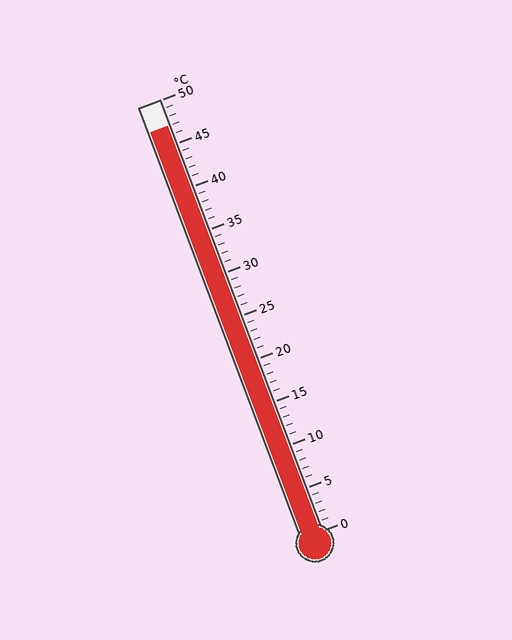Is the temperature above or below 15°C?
The temperature is above 15°C.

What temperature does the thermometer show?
The thermometer shows approximately 47°C.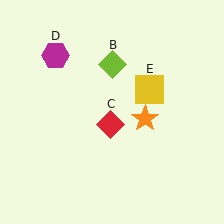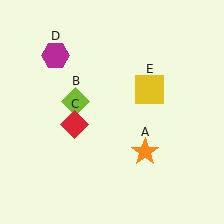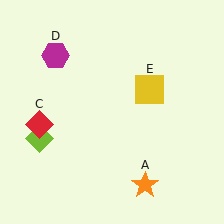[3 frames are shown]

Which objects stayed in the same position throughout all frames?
Magenta hexagon (object D) and yellow square (object E) remained stationary.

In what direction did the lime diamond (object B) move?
The lime diamond (object B) moved down and to the left.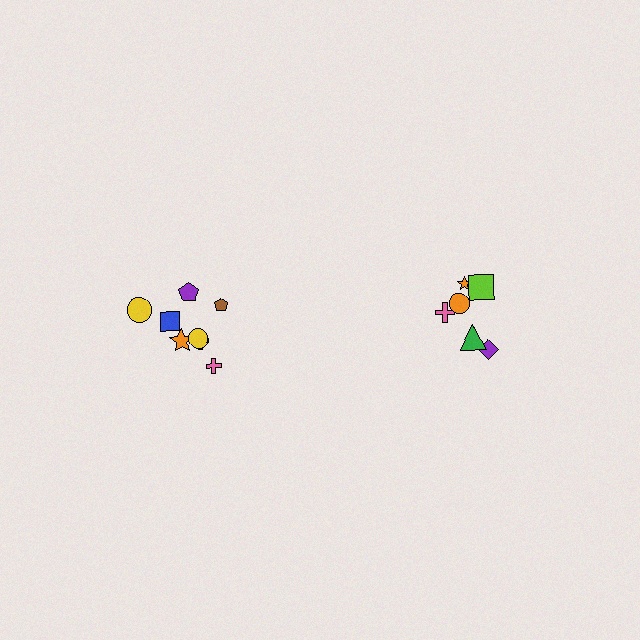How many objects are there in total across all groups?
There are 14 objects.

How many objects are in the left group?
There are 8 objects.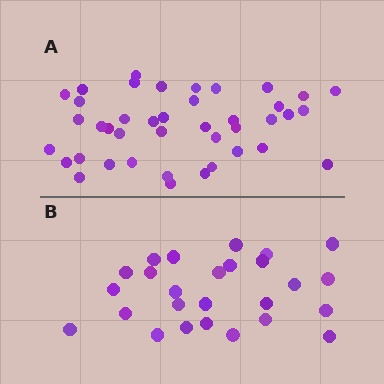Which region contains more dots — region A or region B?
Region A (the top region) has more dots.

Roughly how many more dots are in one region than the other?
Region A has approximately 15 more dots than region B.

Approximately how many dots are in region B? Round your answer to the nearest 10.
About 30 dots. (The exact count is 26, which rounds to 30.)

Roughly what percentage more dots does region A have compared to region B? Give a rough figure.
About 60% more.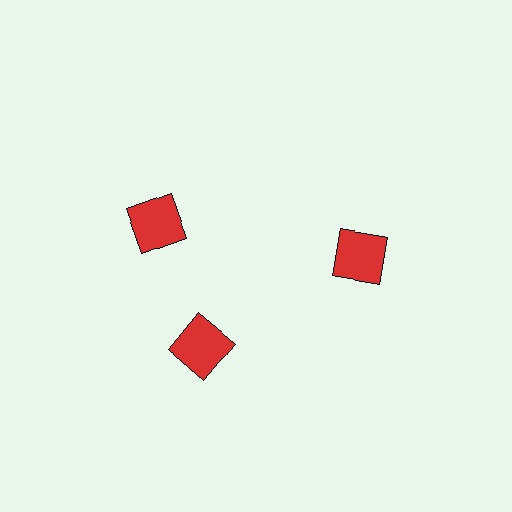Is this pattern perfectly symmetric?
No. The 3 red squares are arranged in a ring, but one element near the 11 o'clock position is rotated out of alignment along the ring, breaking the 3-fold rotational symmetry.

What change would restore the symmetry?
The symmetry would be restored by rotating it back into even spacing with its neighbors so that all 3 squares sit at equal angles and equal distance from the center.